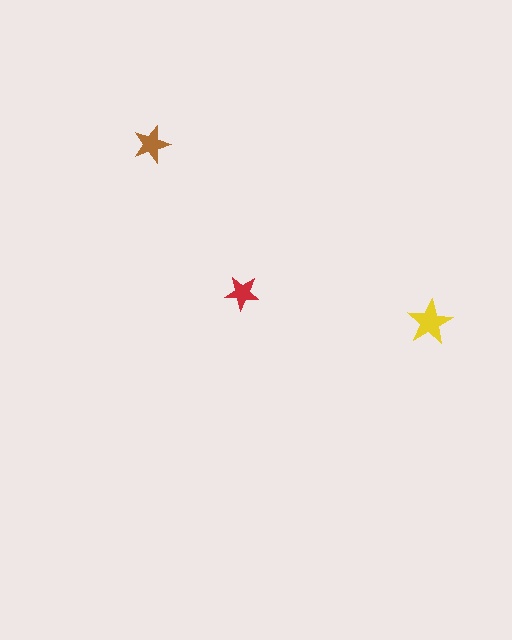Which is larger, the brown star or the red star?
The brown one.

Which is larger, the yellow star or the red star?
The yellow one.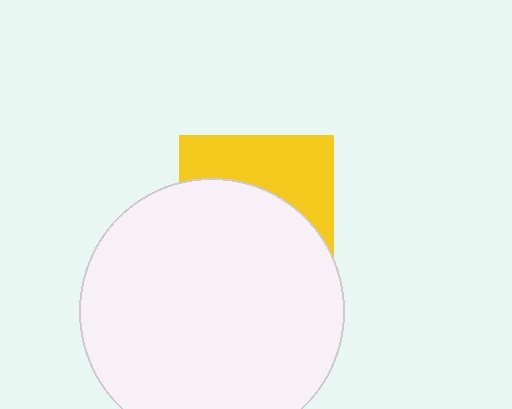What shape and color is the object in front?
The object in front is a white circle.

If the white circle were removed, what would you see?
You would see the complete yellow square.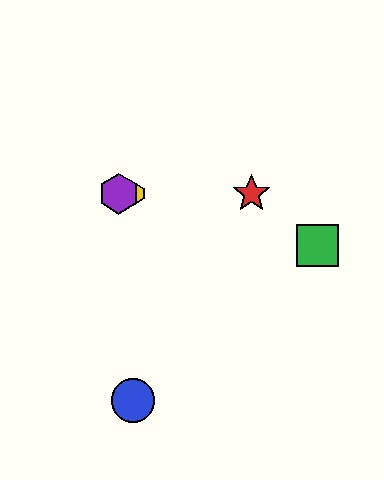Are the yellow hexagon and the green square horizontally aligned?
No, the yellow hexagon is at y≈194 and the green square is at y≈245.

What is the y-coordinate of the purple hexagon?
The purple hexagon is at y≈194.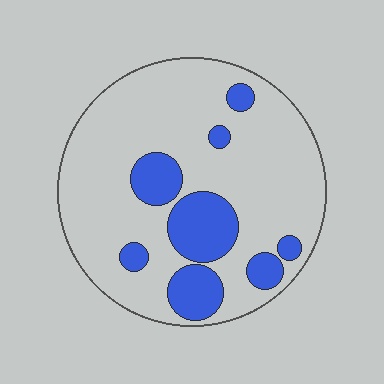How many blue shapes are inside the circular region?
8.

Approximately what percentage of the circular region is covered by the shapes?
Approximately 20%.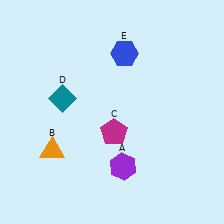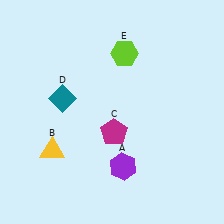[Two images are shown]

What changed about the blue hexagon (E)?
In Image 1, E is blue. In Image 2, it changed to lime.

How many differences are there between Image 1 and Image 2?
There are 2 differences between the two images.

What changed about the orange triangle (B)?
In Image 1, B is orange. In Image 2, it changed to yellow.